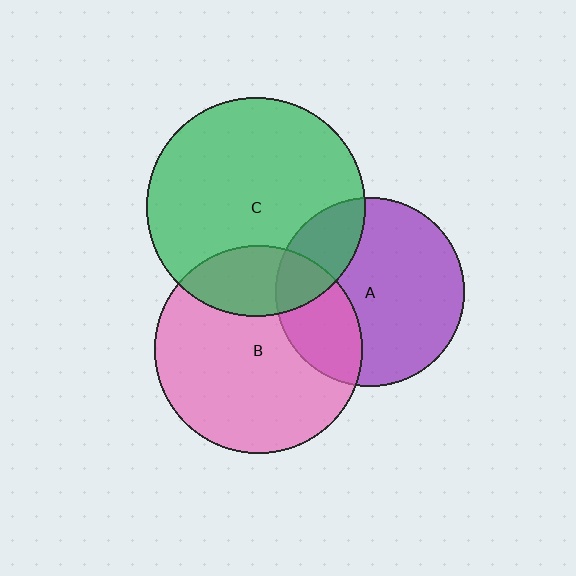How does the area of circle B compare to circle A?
Approximately 1.2 times.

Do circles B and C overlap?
Yes.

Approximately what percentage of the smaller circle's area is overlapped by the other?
Approximately 25%.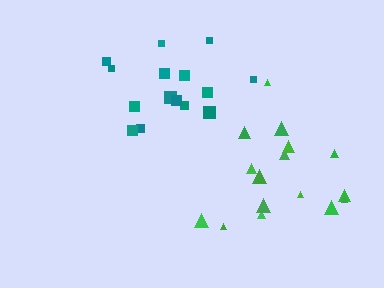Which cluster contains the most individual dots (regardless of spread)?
Green (16).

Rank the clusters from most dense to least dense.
teal, green.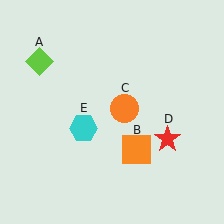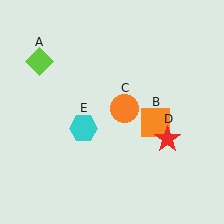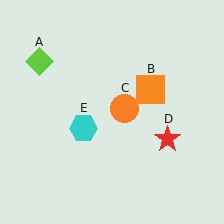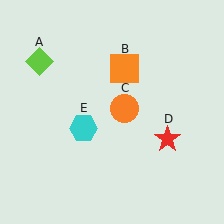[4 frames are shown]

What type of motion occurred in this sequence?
The orange square (object B) rotated counterclockwise around the center of the scene.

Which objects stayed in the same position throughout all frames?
Lime diamond (object A) and orange circle (object C) and red star (object D) and cyan hexagon (object E) remained stationary.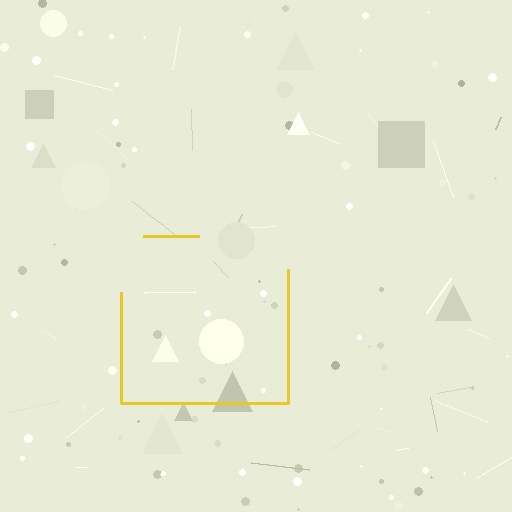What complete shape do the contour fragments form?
The contour fragments form a square.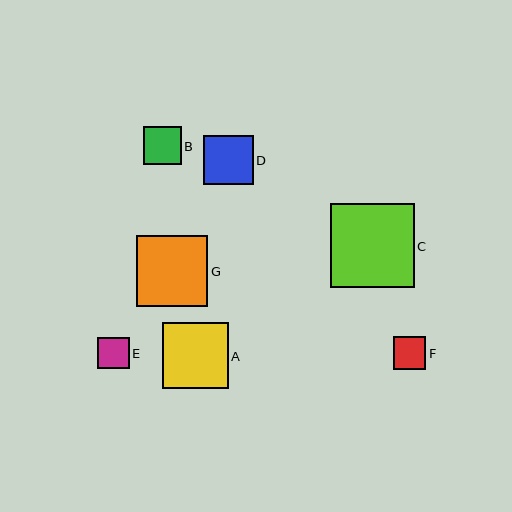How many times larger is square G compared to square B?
Square G is approximately 1.9 times the size of square B.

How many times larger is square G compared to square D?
Square G is approximately 1.5 times the size of square D.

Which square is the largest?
Square C is the largest with a size of approximately 84 pixels.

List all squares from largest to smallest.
From largest to smallest: C, G, A, D, B, F, E.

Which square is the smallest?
Square E is the smallest with a size of approximately 32 pixels.